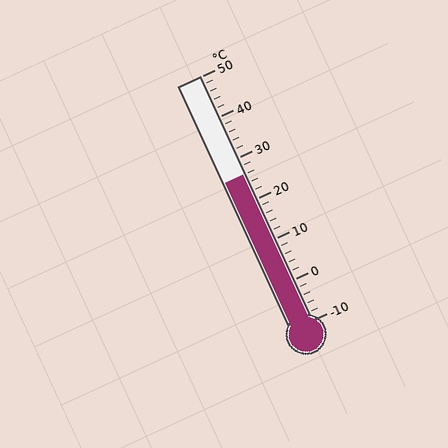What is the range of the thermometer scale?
The thermometer scale ranges from -10°C to 50°C.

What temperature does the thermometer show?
The thermometer shows approximately 26°C.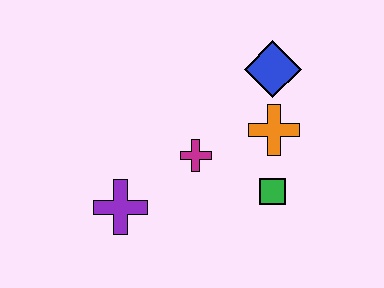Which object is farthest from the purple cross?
The blue diamond is farthest from the purple cross.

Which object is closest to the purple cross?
The magenta cross is closest to the purple cross.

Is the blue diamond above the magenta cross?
Yes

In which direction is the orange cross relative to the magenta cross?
The orange cross is to the right of the magenta cross.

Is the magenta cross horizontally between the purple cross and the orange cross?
Yes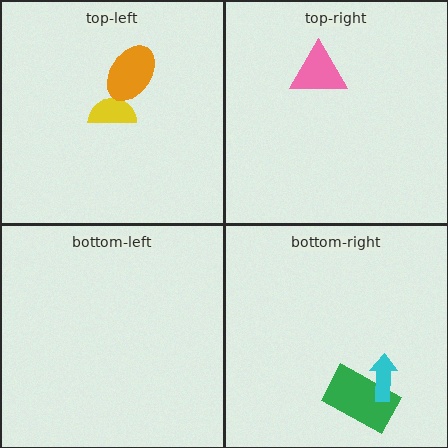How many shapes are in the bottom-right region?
2.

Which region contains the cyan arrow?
The bottom-right region.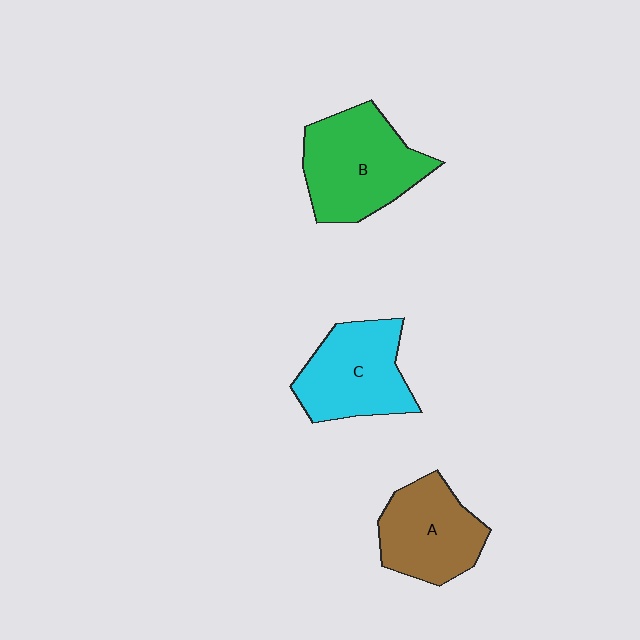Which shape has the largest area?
Shape B (green).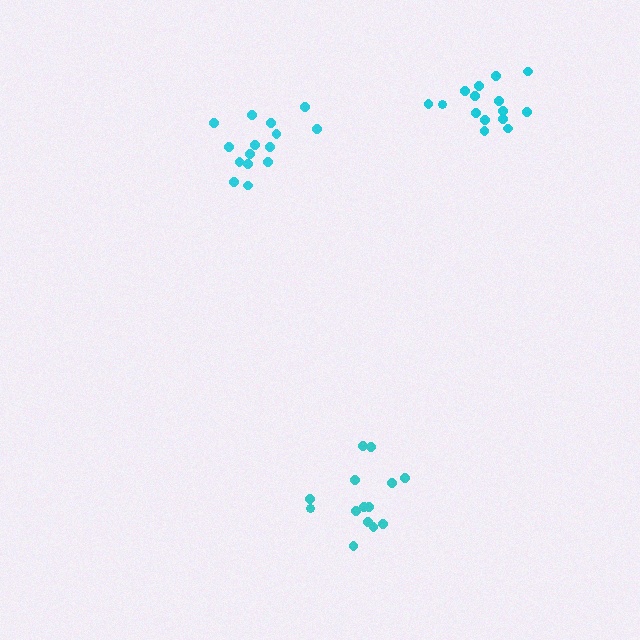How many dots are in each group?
Group 1: 15 dots, Group 2: 15 dots, Group 3: 14 dots (44 total).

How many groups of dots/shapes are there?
There are 3 groups.